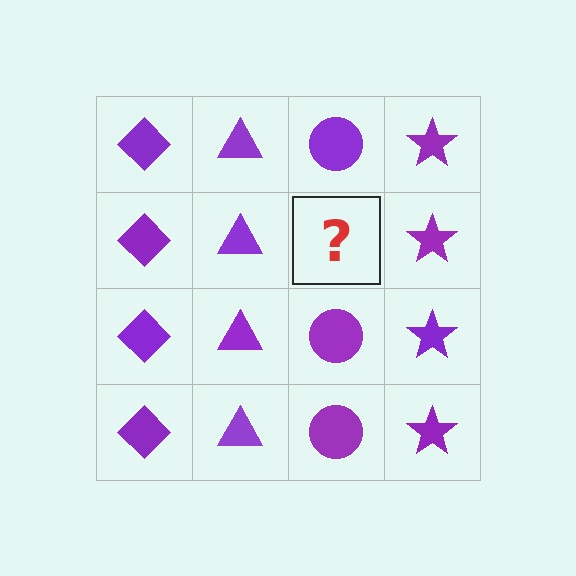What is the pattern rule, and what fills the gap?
The rule is that each column has a consistent shape. The gap should be filled with a purple circle.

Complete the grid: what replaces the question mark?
The question mark should be replaced with a purple circle.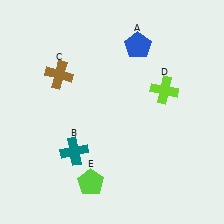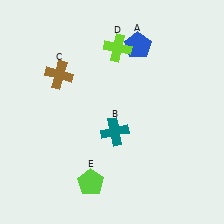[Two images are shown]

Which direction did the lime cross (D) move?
The lime cross (D) moved left.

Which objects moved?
The objects that moved are: the teal cross (B), the lime cross (D).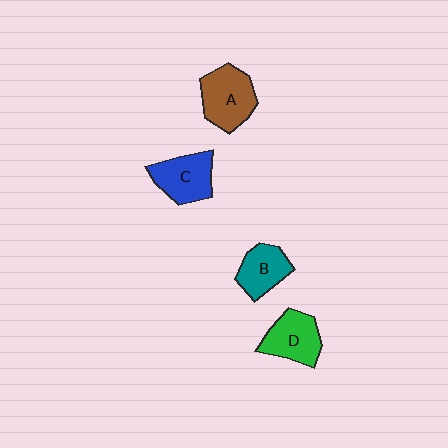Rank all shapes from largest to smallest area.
From largest to smallest: A (brown), C (blue), D (green), B (teal).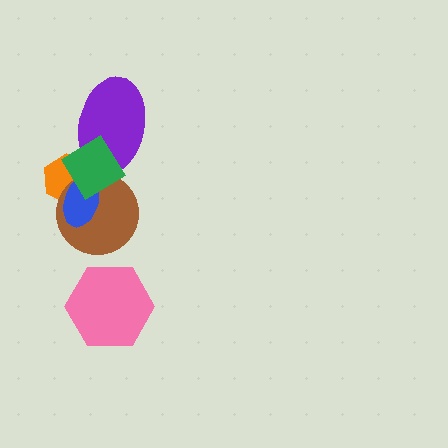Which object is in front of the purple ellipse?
The green diamond is in front of the purple ellipse.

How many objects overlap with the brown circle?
3 objects overlap with the brown circle.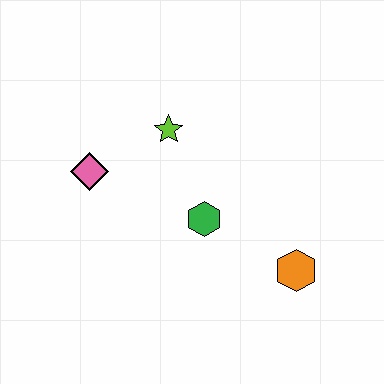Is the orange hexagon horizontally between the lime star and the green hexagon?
No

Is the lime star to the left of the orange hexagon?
Yes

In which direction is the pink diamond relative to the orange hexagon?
The pink diamond is to the left of the orange hexagon.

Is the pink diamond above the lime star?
No